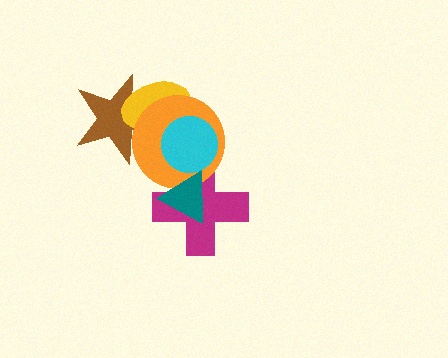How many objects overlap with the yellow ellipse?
3 objects overlap with the yellow ellipse.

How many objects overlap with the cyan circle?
3 objects overlap with the cyan circle.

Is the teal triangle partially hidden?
No, no other shape covers it.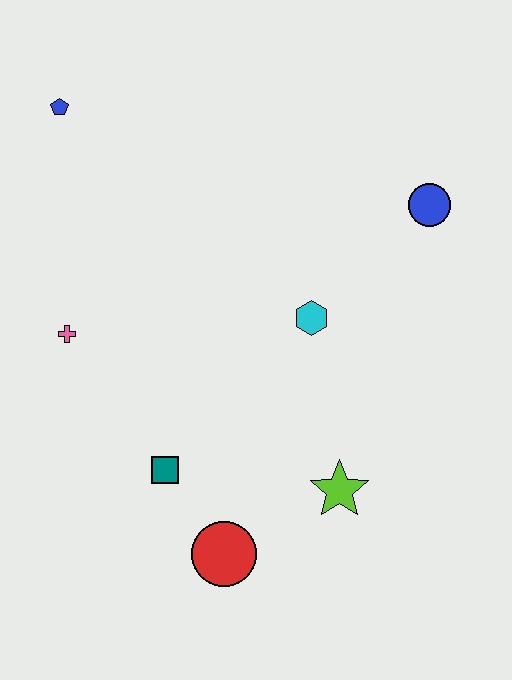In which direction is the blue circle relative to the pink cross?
The blue circle is to the right of the pink cross.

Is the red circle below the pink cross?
Yes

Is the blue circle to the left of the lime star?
No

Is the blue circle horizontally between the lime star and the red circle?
No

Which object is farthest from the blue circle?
The red circle is farthest from the blue circle.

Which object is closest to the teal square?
The red circle is closest to the teal square.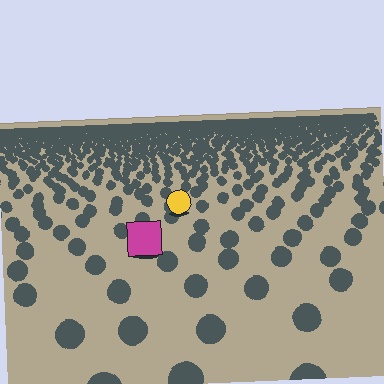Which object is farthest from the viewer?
The yellow circle is farthest from the viewer. It appears smaller and the ground texture around it is denser.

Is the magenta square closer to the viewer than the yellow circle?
Yes. The magenta square is closer — you can tell from the texture gradient: the ground texture is coarser near it.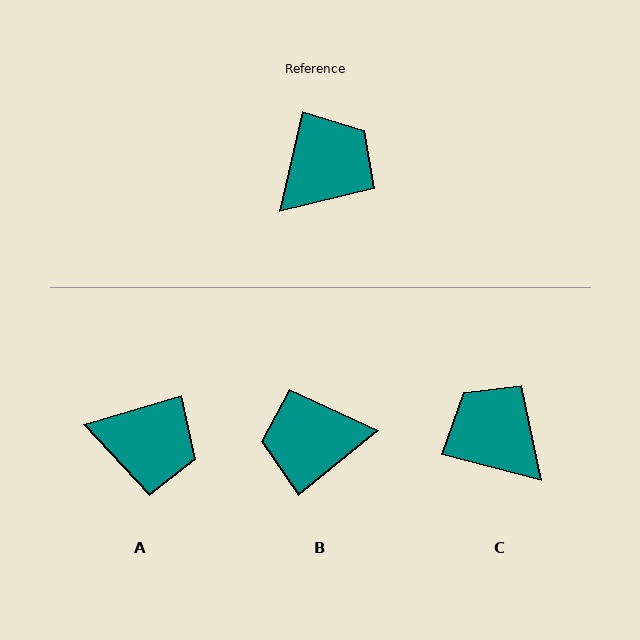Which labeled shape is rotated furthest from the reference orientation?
B, about 142 degrees away.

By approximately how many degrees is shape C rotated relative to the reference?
Approximately 88 degrees counter-clockwise.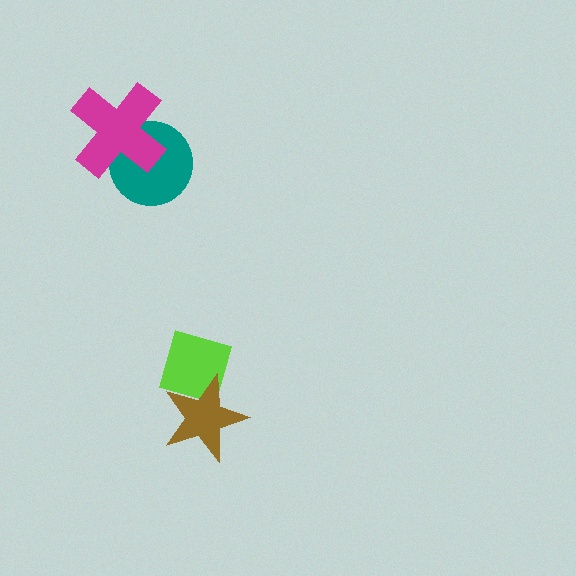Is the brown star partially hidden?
No, no other shape covers it.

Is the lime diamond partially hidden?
Yes, it is partially covered by another shape.